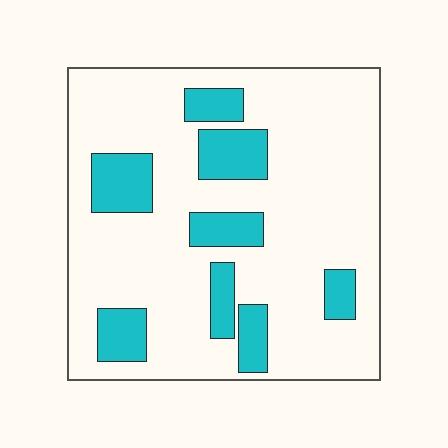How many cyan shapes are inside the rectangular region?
8.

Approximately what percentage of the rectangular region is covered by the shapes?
Approximately 20%.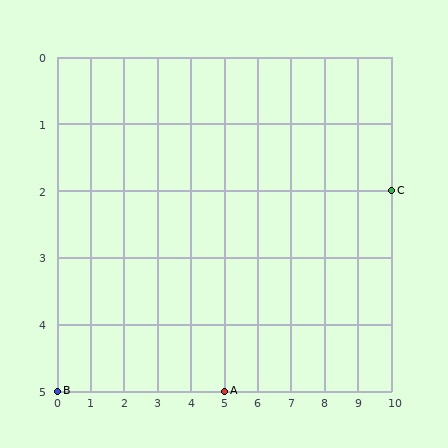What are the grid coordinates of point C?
Point C is at grid coordinates (10, 2).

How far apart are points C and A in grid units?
Points C and A are 5 columns and 3 rows apart (about 5.8 grid units diagonally).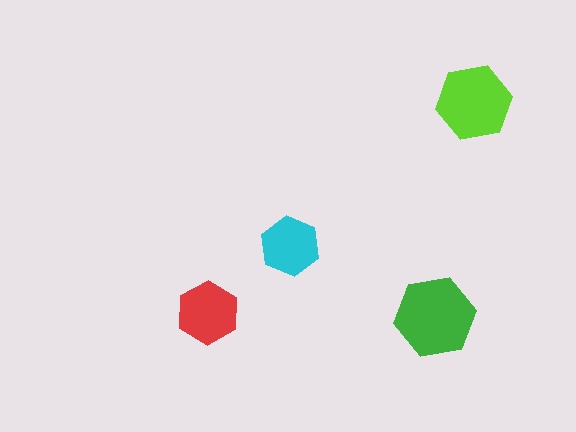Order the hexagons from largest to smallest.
the green one, the lime one, the red one, the cyan one.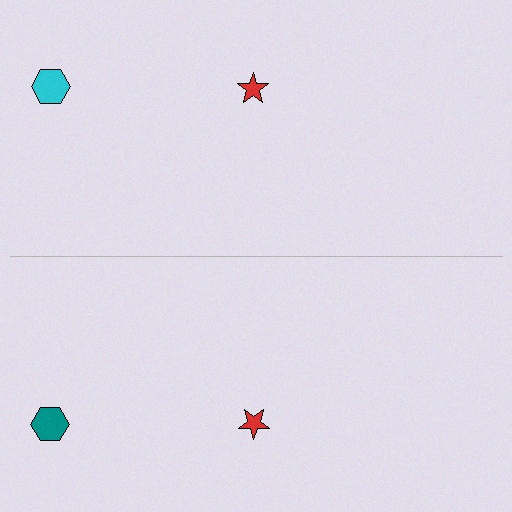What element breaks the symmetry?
The teal hexagon on the bottom side breaks the symmetry — its mirror counterpart is cyan.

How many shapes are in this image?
There are 4 shapes in this image.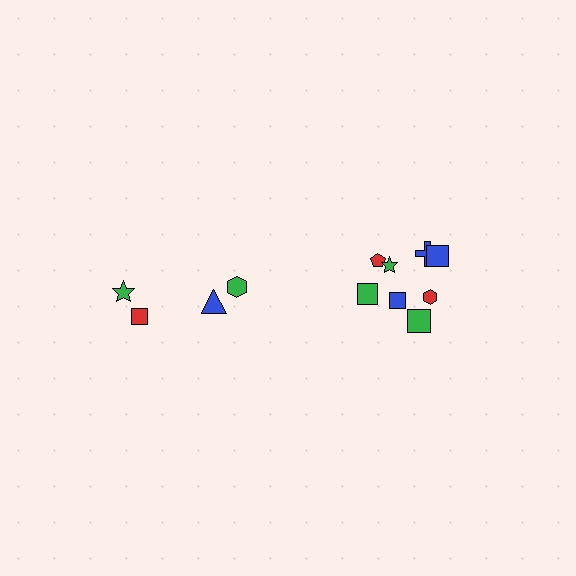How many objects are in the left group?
There are 4 objects.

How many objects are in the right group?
There are 8 objects.